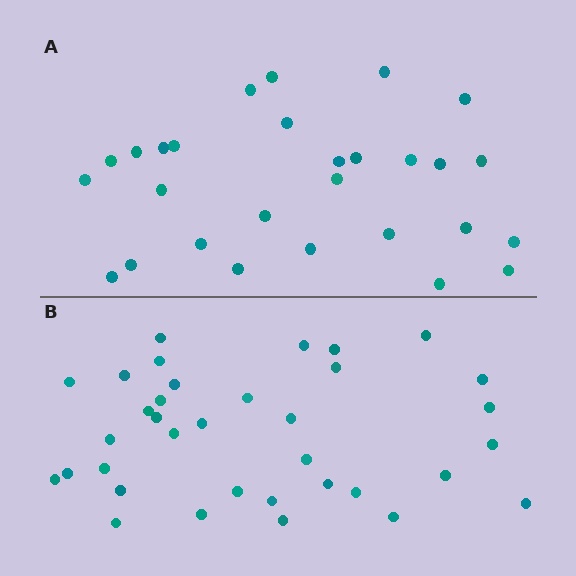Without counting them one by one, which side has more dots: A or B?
Region B (the bottom region) has more dots.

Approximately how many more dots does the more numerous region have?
Region B has roughly 8 or so more dots than region A.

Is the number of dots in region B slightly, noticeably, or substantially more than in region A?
Region B has noticeably more, but not dramatically so. The ratio is roughly 1.2 to 1.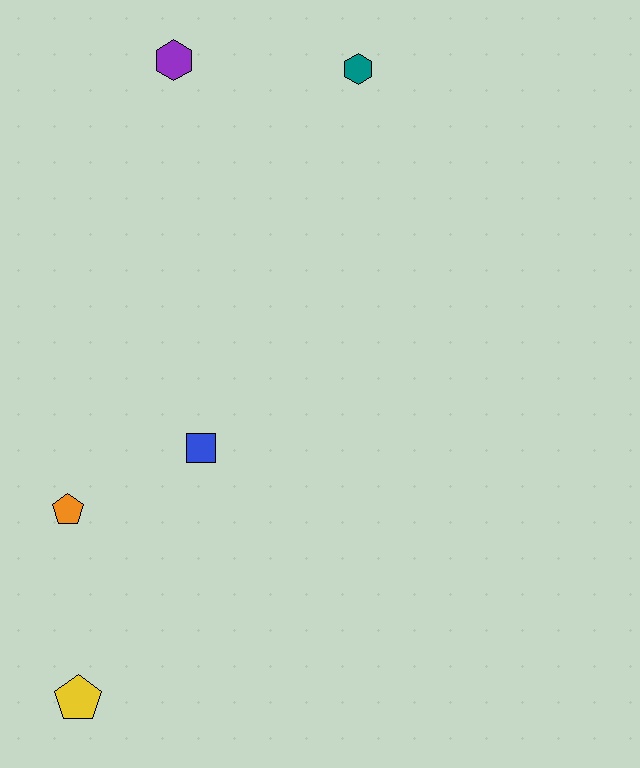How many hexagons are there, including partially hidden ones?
There are 2 hexagons.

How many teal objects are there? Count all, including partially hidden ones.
There is 1 teal object.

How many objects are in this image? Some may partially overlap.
There are 5 objects.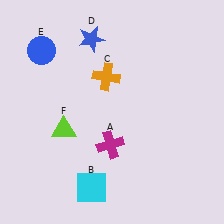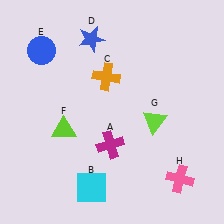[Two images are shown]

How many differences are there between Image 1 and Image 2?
There are 2 differences between the two images.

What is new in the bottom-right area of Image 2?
A lime triangle (G) was added in the bottom-right area of Image 2.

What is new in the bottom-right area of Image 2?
A pink cross (H) was added in the bottom-right area of Image 2.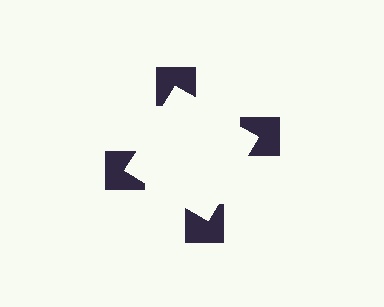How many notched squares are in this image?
There are 4 — one at each vertex of the illusory square.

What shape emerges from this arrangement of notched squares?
An illusory square — its edges are inferred from the aligned wedge cuts in the notched squares, not physically drawn.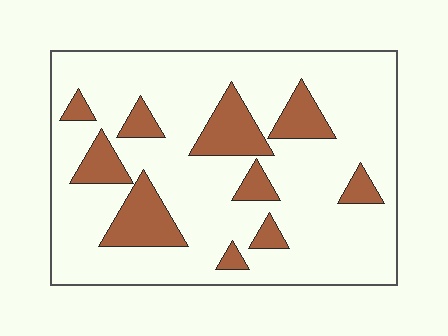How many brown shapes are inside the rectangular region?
10.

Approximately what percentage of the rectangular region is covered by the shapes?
Approximately 20%.